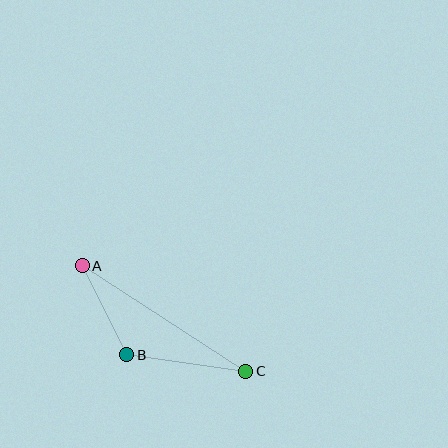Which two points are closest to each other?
Points A and B are closest to each other.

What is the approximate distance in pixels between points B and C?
The distance between B and C is approximately 120 pixels.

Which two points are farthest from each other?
Points A and C are farthest from each other.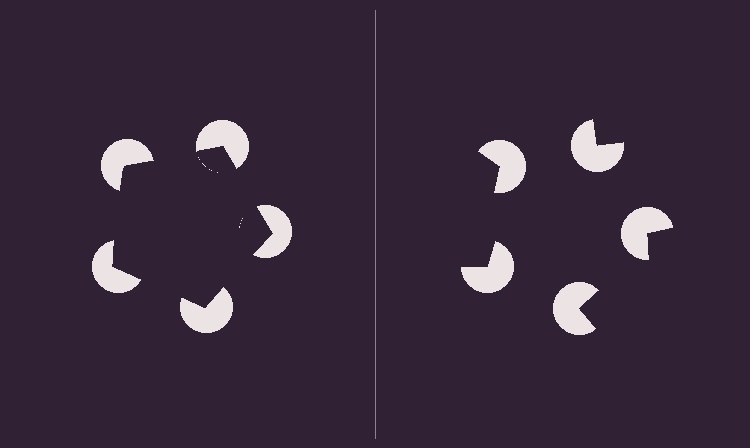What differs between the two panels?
The pac-man discs are positioned identically on both sides; only the wedge orientations differ. On the left they align to a pentagon; on the right they are misaligned.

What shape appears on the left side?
An illusory pentagon.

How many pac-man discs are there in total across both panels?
10 — 5 on each side.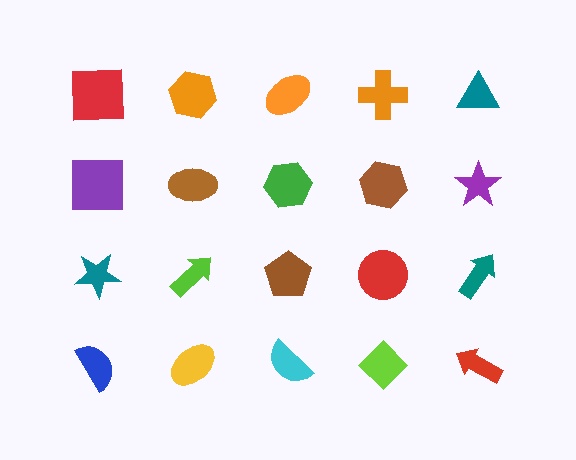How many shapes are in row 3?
5 shapes.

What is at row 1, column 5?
A teal triangle.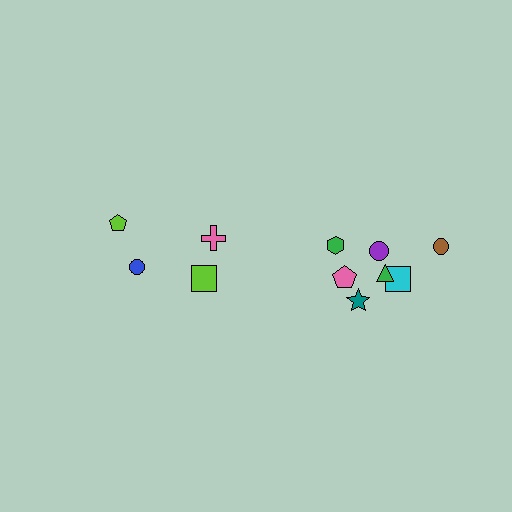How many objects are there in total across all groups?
There are 11 objects.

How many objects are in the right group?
There are 7 objects.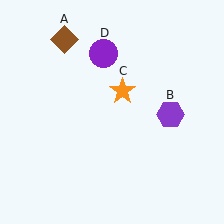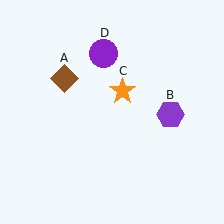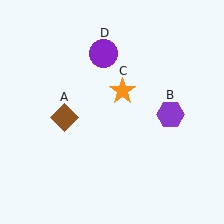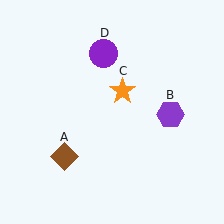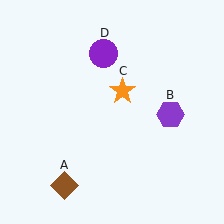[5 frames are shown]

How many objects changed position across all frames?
1 object changed position: brown diamond (object A).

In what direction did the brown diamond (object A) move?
The brown diamond (object A) moved down.